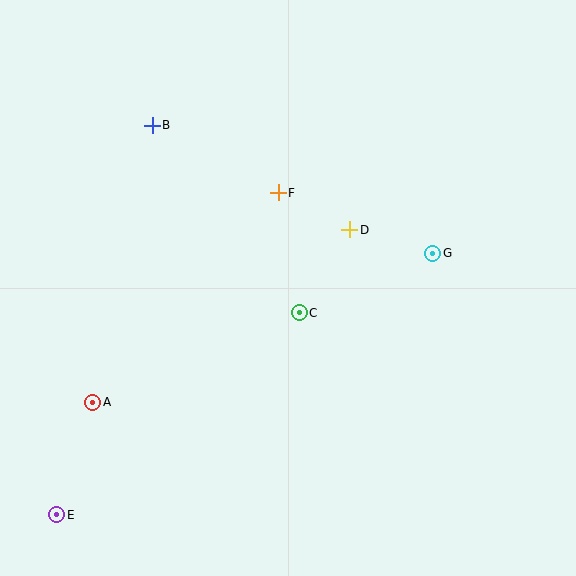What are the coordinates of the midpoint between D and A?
The midpoint between D and A is at (221, 316).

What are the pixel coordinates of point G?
Point G is at (433, 253).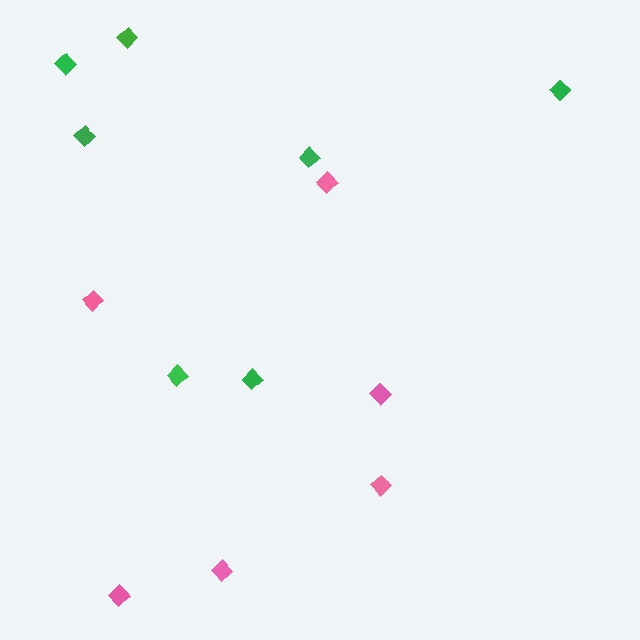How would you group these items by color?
There are 2 groups: one group of pink diamonds (6) and one group of green diamonds (7).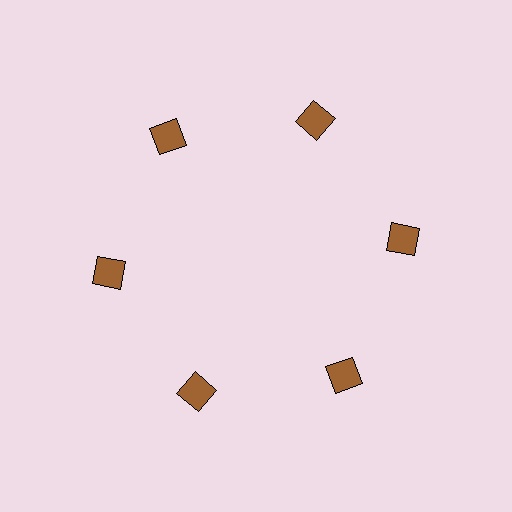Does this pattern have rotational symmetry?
Yes, this pattern has 6-fold rotational symmetry. It looks the same after rotating 60 degrees around the center.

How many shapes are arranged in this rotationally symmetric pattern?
There are 6 shapes, arranged in 6 groups of 1.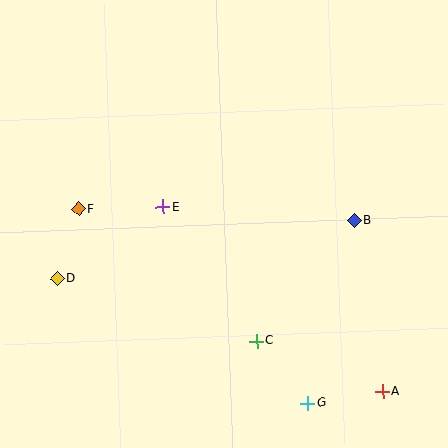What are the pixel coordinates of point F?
Point F is at (79, 209).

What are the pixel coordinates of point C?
Point C is at (257, 341).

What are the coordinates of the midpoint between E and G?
The midpoint between E and G is at (235, 305).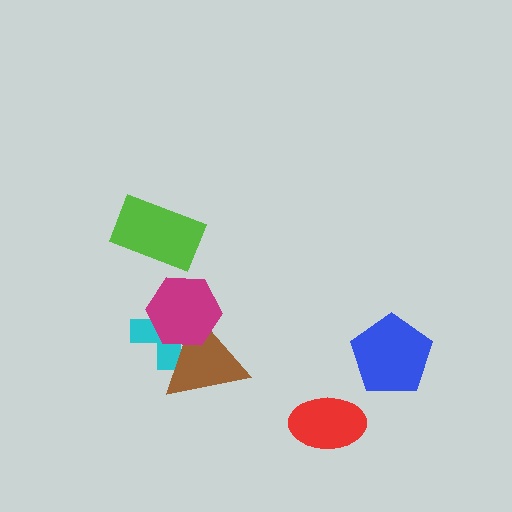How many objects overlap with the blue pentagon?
0 objects overlap with the blue pentagon.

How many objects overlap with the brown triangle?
2 objects overlap with the brown triangle.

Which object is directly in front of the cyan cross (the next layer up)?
The brown triangle is directly in front of the cyan cross.